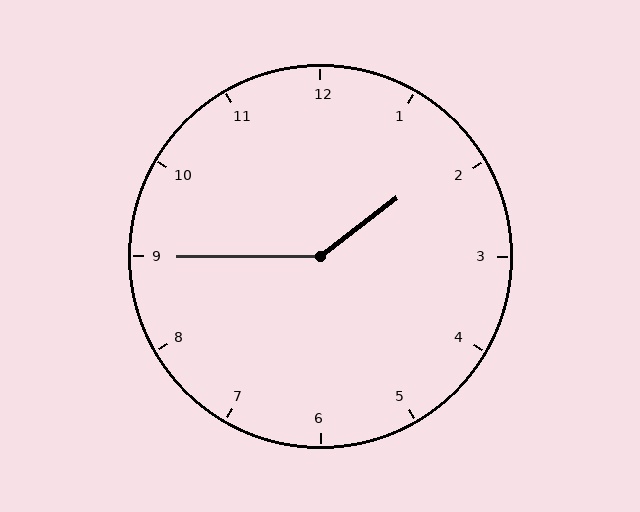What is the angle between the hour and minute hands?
Approximately 142 degrees.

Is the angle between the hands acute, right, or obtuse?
It is obtuse.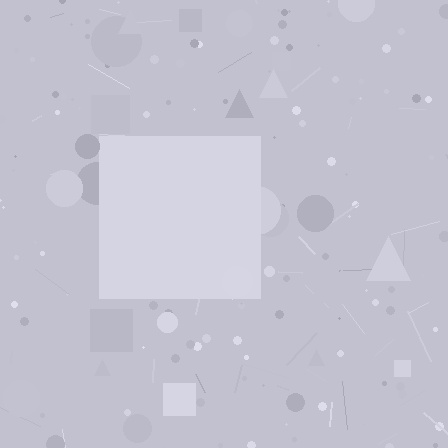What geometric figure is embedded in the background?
A square is embedded in the background.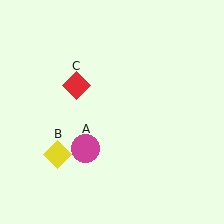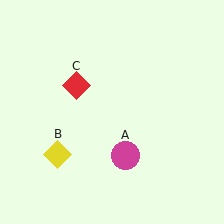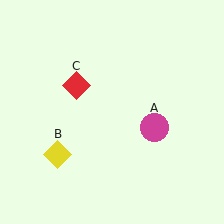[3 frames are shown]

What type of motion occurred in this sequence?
The magenta circle (object A) rotated counterclockwise around the center of the scene.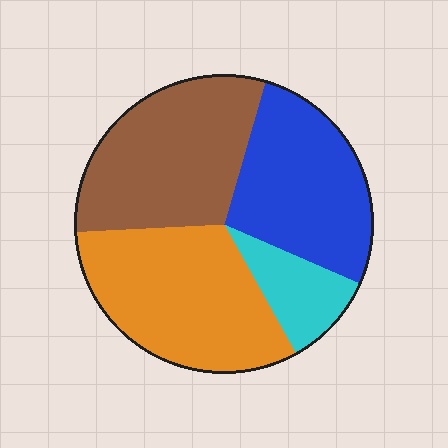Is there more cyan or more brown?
Brown.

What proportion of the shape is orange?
Orange takes up between a sixth and a third of the shape.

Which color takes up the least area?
Cyan, at roughly 10%.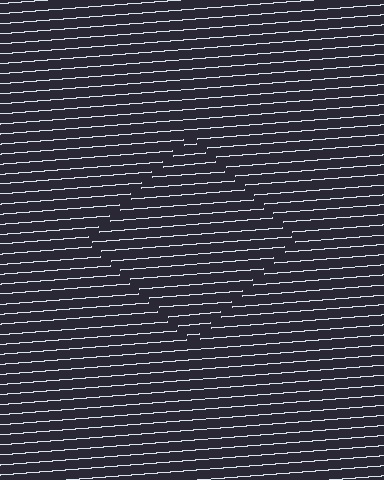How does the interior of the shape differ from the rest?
The interior of the shape contains the same grating, shifted by half a period — the contour is defined by the phase discontinuity where line-ends from the inner and outer gratings abut.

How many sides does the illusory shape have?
4 sides — the line-ends trace a square.